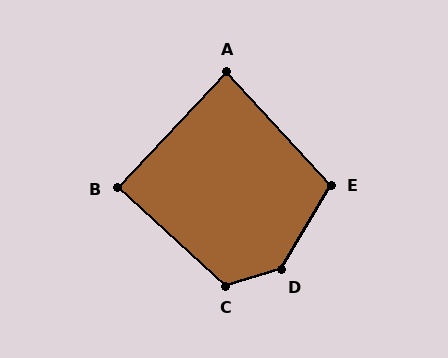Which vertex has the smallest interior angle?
A, at approximately 86 degrees.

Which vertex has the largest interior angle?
D, at approximately 137 degrees.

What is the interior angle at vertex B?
Approximately 89 degrees (approximately right).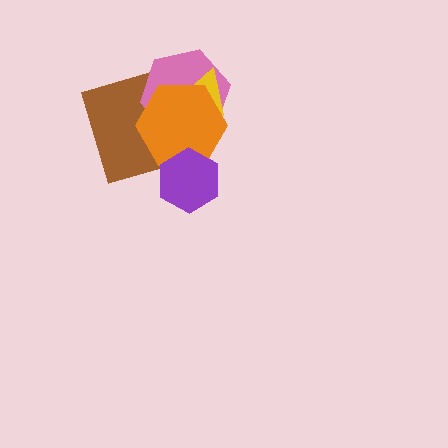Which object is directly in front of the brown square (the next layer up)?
The pink hexagon is directly in front of the brown square.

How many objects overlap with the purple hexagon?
1 object overlaps with the purple hexagon.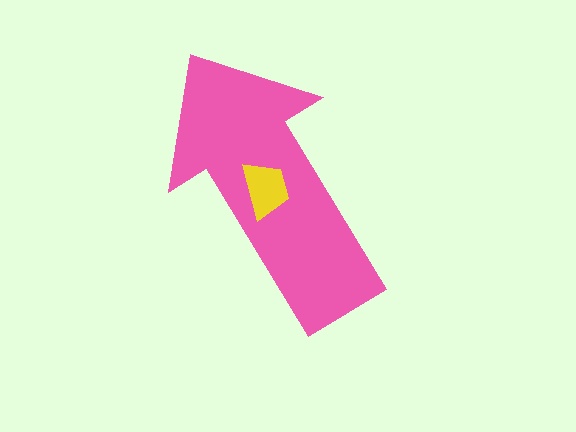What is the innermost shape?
The yellow trapezoid.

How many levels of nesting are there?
2.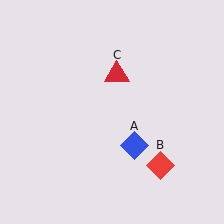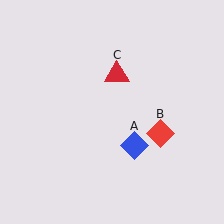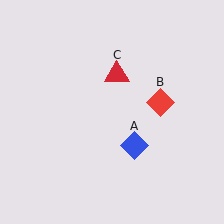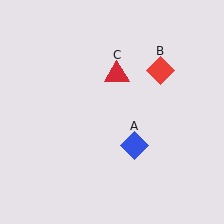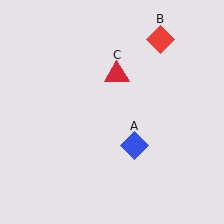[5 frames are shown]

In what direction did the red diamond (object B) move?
The red diamond (object B) moved up.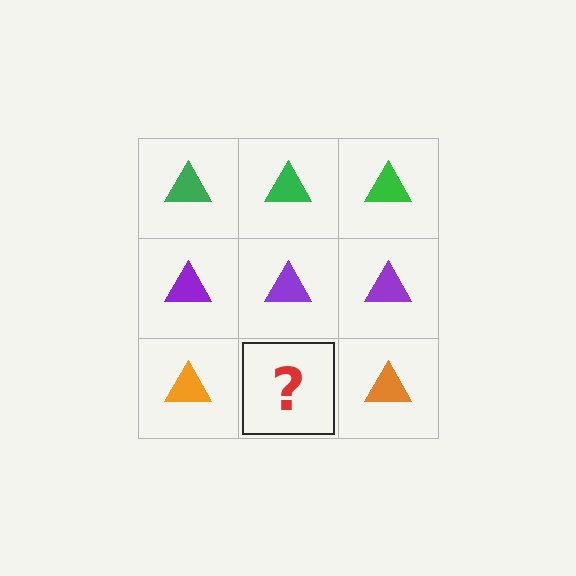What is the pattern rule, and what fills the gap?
The rule is that each row has a consistent color. The gap should be filled with an orange triangle.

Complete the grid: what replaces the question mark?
The question mark should be replaced with an orange triangle.